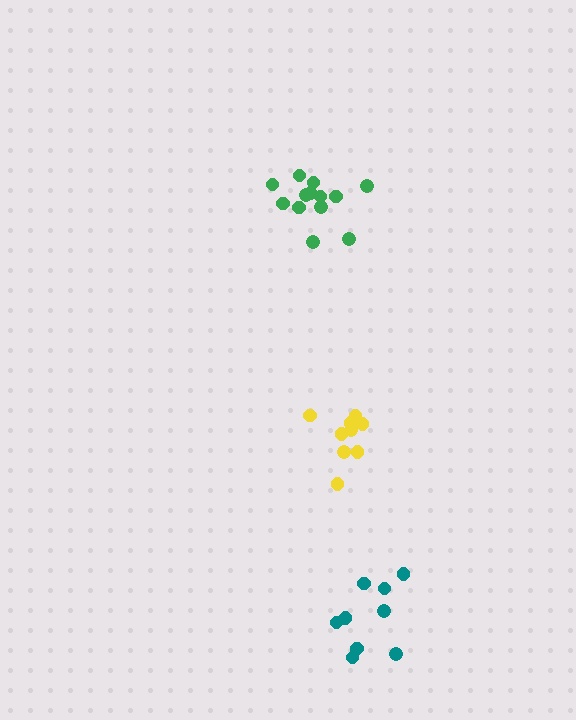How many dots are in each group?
Group 1: 13 dots, Group 2: 9 dots, Group 3: 9 dots (31 total).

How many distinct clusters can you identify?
There are 3 distinct clusters.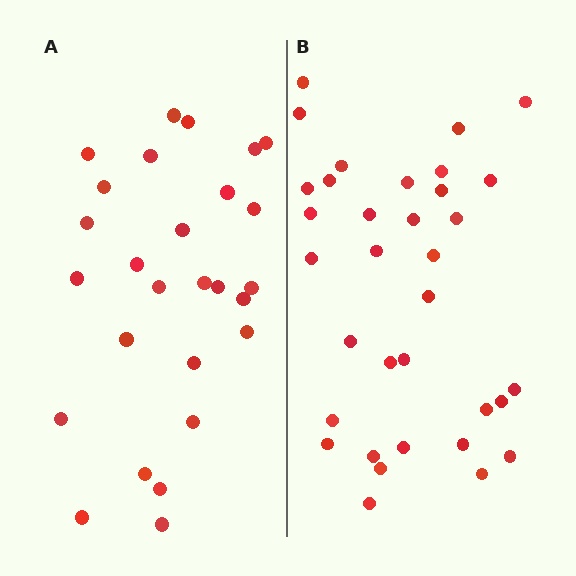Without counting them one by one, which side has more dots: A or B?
Region B (the right region) has more dots.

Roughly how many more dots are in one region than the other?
Region B has roughly 8 or so more dots than region A.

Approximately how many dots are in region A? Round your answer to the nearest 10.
About 30 dots. (The exact count is 27, which rounds to 30.)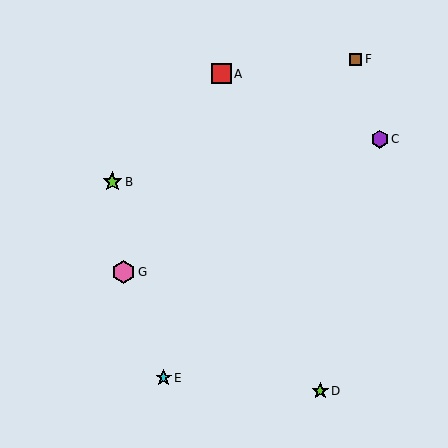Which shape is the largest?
The pink hexagon (labeled G) is the largest.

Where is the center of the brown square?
The center of the brown square is at (356, 59).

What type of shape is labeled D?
Shape D is a lime star.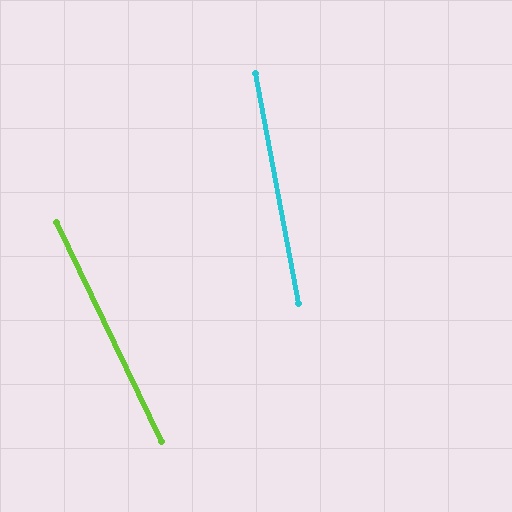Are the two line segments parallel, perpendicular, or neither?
Neither parallel nor perpendicular — they differ by about 15°.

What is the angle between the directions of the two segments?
Approximately 15 degrees.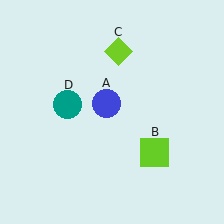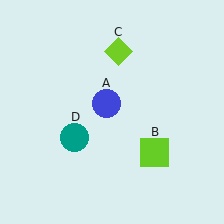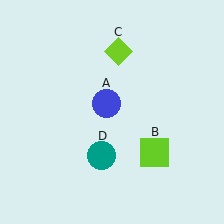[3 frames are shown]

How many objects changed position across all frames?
1 object changed position: teal circle (object D).